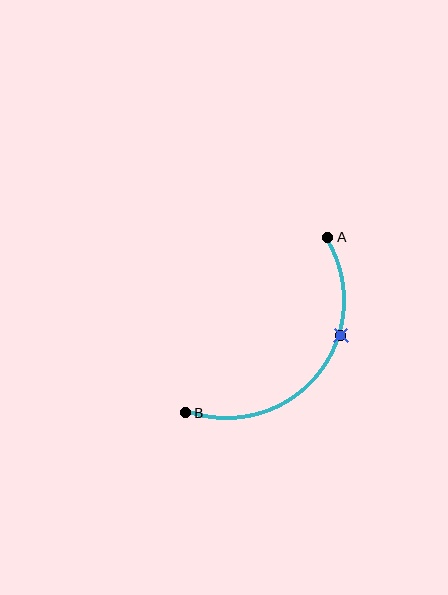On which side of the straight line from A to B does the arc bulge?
The arc bulges below and to the right of the straight line connecting A and B.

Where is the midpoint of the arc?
The arc midpoint is the point on the curve farthest from the straight line joining A and B. It sits below and to the right of that line.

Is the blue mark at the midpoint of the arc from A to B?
No. The blue mark lies on the arc but is closer to endpoint A. The arc midpoint would be at the point on the curve equidistant along the arc from both A and B.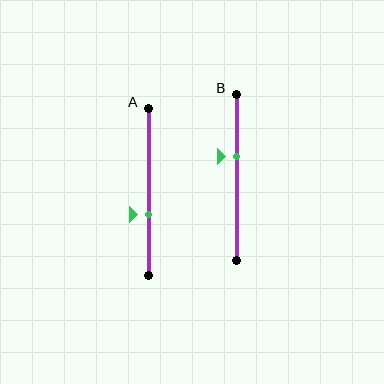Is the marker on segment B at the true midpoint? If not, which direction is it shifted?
No, the marker on segment B is shifted upward by about 13% of the segment length.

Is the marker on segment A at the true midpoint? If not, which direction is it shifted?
No, the marker on segment A is shifted downward by about 13% of the segment length.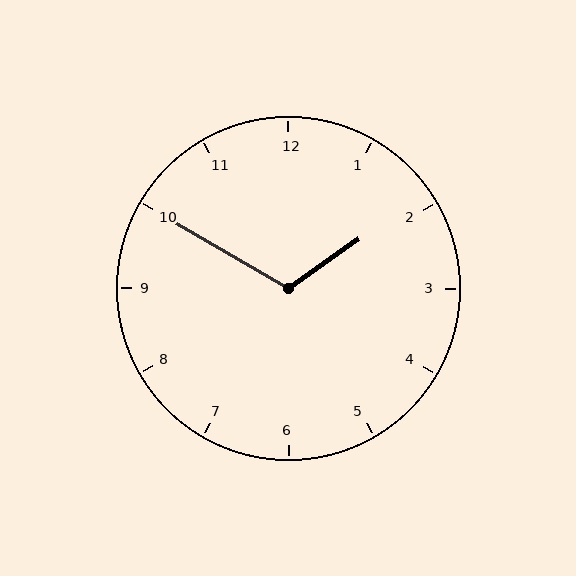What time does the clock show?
1:50.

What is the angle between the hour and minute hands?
Approximately 115 degrees.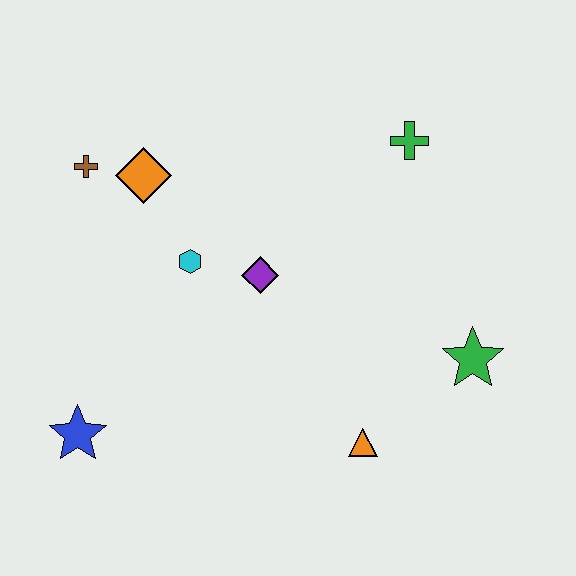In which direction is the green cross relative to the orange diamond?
The green cross is to the right of the orange diamond.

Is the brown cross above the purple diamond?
Yes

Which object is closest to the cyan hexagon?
The purple diamond is closest to the cyan hexagon.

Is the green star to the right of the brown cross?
Yes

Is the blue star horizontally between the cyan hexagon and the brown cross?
No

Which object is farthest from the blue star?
The green cross is farthest from the blue star.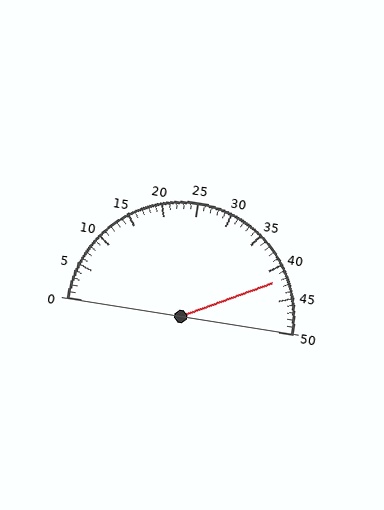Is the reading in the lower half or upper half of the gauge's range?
The reading is in the upper half of the range (0 to 50).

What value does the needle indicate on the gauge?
The needle indicates approximately 42.